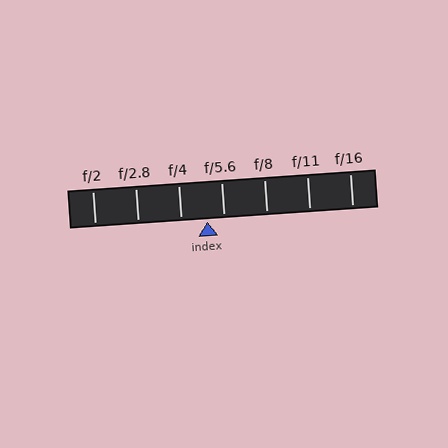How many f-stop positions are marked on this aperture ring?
There are 7 f-stop positions marked.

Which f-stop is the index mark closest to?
The index mark is closest to f/5.6.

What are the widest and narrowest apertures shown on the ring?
The widest aperture shown is f/2 and the narrowest is f/16.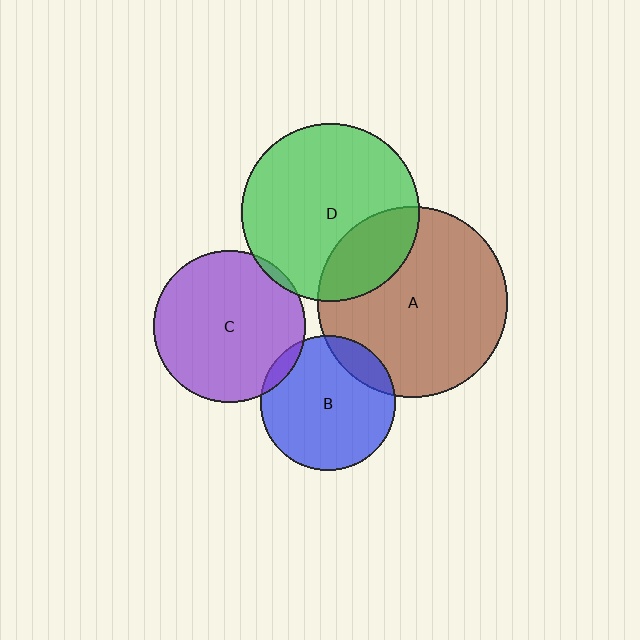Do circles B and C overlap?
Yes.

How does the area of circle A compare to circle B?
Approximately 2.0 times.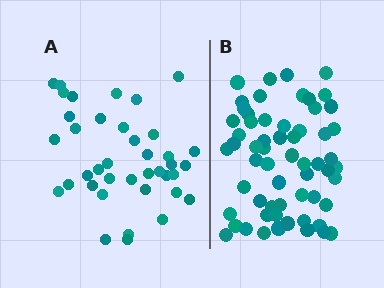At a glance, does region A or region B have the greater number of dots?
Region B (the right region) has more dots.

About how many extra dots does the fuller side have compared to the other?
Region B has approximately 20 more dots than region A.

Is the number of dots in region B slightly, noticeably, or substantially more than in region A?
Region B has substantially more. The ratio is roughly 1.5 to 1.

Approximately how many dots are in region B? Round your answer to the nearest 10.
About 60 dots.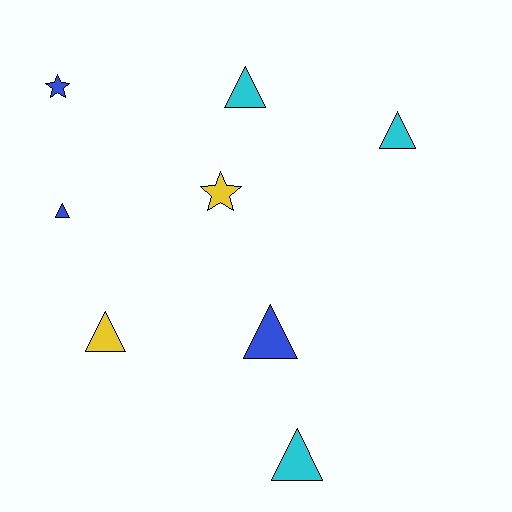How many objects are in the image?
There are 8 objects.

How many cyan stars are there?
There are no cyan stars.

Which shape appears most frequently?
Triangle, with 6 objects.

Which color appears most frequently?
Blue, with 3 objects.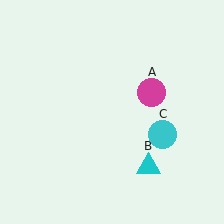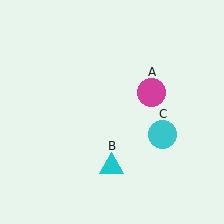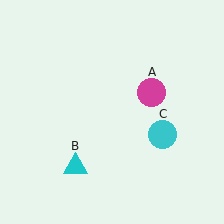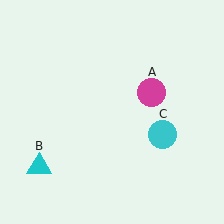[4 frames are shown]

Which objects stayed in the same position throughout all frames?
Magenta circle (object A) and cyan circle (object C) remained stationary.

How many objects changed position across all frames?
1 object changed position: cyan triangle (object B).